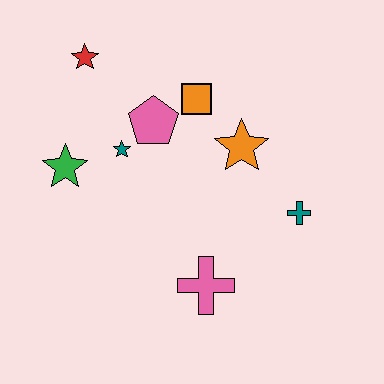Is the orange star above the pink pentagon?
No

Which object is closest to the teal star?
The pink pentagon is closest to the teal star.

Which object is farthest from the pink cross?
The red star is farthest from the pink cross.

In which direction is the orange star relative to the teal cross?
The orange star is above the teal cross.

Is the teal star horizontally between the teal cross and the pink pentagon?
No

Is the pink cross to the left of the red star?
No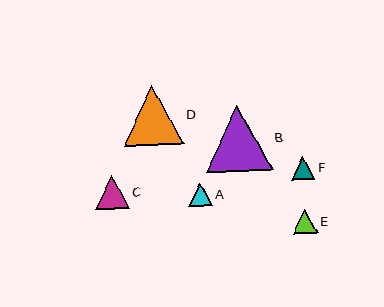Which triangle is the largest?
Triangle B is the largest with a size of approximately 66 pixels.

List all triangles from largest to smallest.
From largest to smallest: B, D, C, E, A, F.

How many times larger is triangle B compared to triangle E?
Triangle B is approximately 2.7 times the size of triangle E.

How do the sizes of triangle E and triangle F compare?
Triangle E and triangle F are approximately the same size.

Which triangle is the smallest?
Triangle F is the smallest with a size of approximately 23 pixels.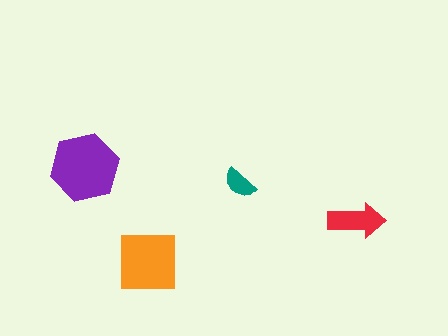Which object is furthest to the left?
The purple hexagon is leftmost.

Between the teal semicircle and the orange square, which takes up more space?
The orange square.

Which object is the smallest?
The teal semicircle.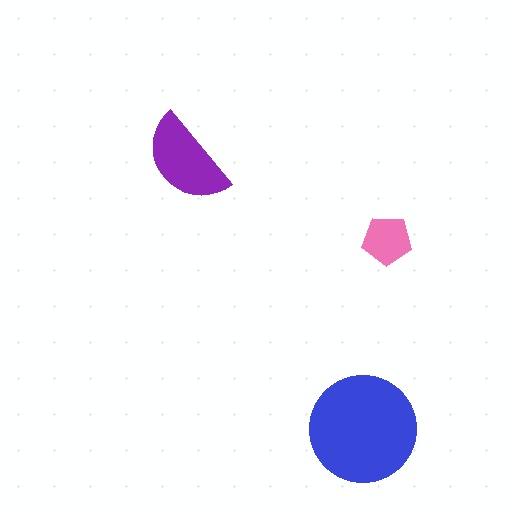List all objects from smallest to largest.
The pink pentagon, the purple semicircle, the blue circle.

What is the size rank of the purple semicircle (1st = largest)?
2nd.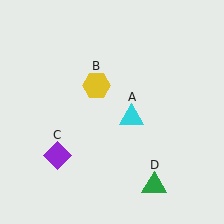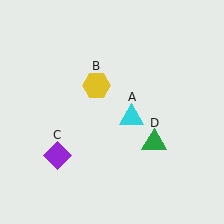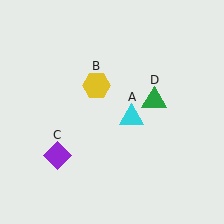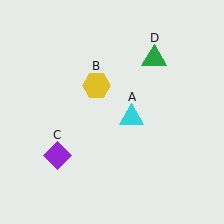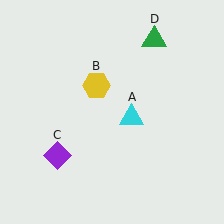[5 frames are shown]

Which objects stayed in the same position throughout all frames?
Cyan triangle (object A) and yellow hexagon (object B) and purple diamond (object C) remained stationary.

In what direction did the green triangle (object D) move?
The green triangle (object D) moved up.